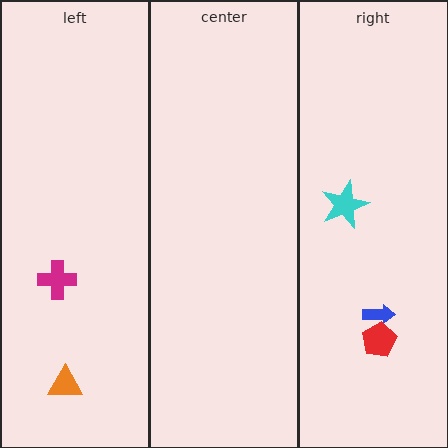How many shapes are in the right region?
3.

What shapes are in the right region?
The blue arrow, the cyan star, the red pentagon.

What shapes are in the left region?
The magenta cross, the orange triangle.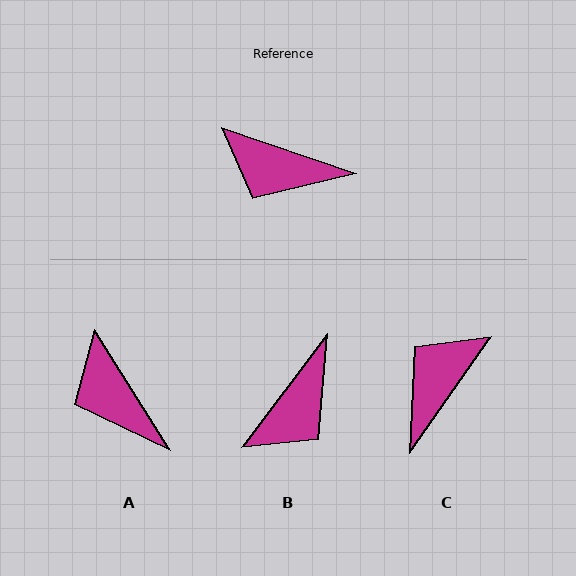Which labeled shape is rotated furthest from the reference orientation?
C, about 106 degrees away.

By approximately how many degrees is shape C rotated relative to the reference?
Approximately 106 degrees clockwise.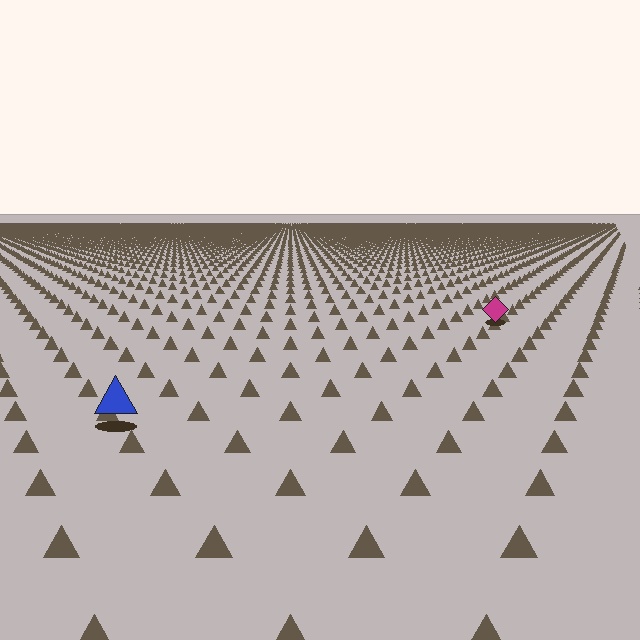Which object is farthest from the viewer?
The magenta diamond is farthest from the viewer. It appears smaller and the ground texture around it is denser.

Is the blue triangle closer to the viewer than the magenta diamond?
Yes. The blue triangle is closer — you can tell from the texture gradient: the ground texture is coarser near it.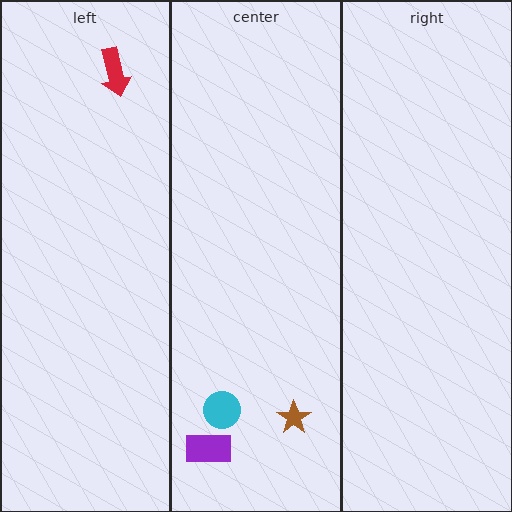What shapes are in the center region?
The purple rectangle, the brown star, the cyan circle.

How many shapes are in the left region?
1.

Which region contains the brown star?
The center region.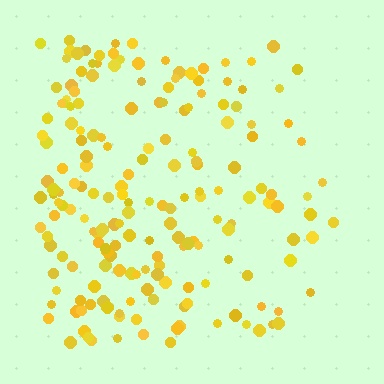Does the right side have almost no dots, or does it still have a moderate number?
Still a moderate number, just noticeably fewer than the left.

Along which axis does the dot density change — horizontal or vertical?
Horizontal.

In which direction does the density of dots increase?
From right to left, with the left side densest.